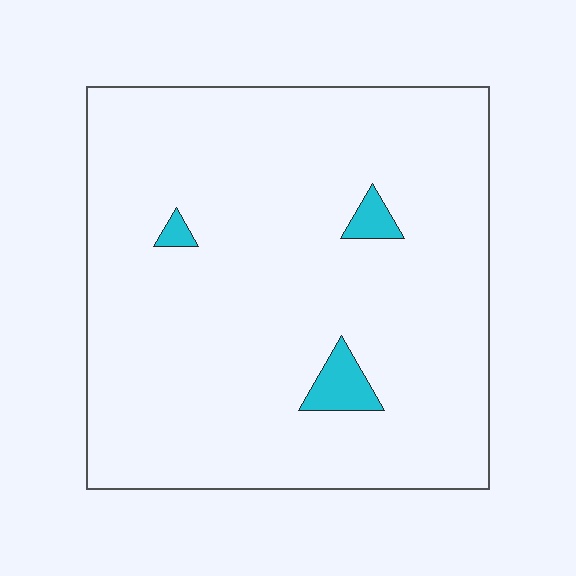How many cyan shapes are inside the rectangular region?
3.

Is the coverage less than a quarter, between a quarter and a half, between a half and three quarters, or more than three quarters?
Less than a quarter.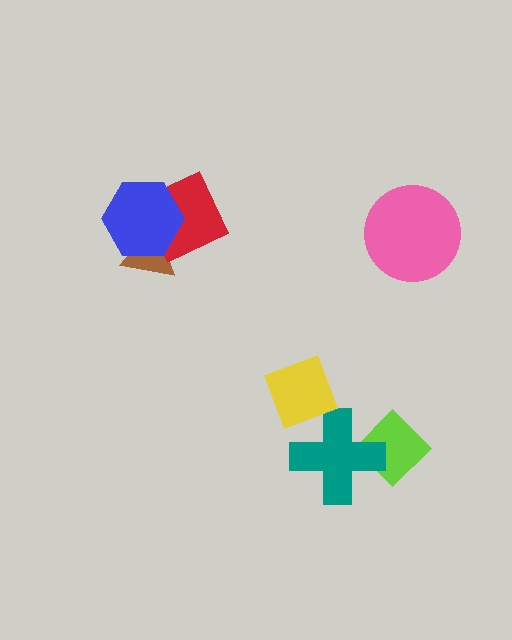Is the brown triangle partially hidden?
Yes, it is partially covered by another shape.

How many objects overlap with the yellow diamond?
1 object overlaps with the yellow diamond.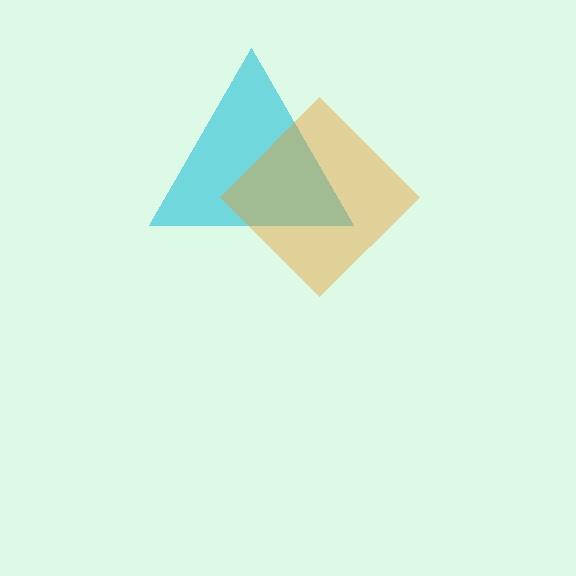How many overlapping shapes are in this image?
There are 2 overlapping shapes in the image.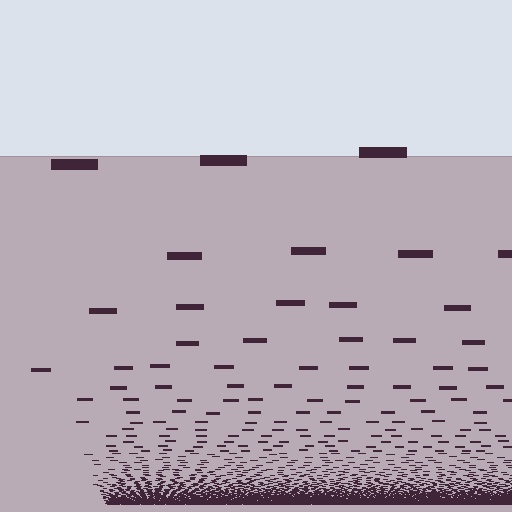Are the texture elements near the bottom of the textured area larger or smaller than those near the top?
Smaller. The gradient is inverted — elements near the bottom are smaller and denser.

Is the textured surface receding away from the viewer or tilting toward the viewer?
The surface appears to tilt toward the viewer. Texture elements get larger and sparser toward the top.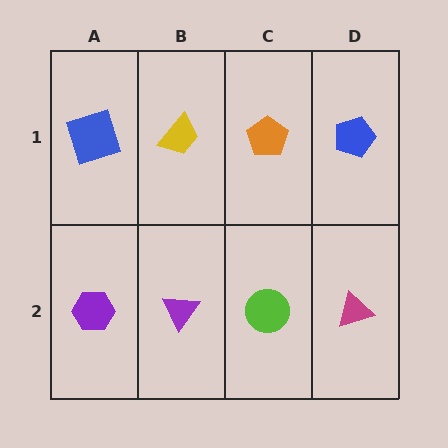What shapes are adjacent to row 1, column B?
A purple triangle (row 2, column B), a blue square (row 1, column A), an orange pentagon (row 1, column C).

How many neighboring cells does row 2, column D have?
2.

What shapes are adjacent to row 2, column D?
A blue pentagon (row 1, column D), a lime circle (row 2, column C).